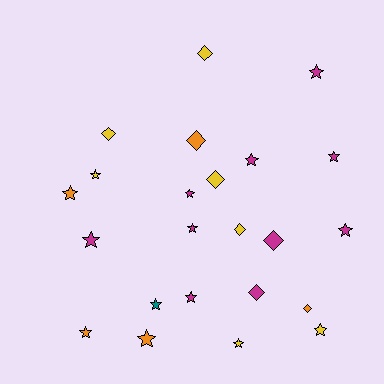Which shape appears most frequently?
Star, with 15 objects.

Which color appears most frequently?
Magenta, with 10 objects.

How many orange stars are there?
There are 3 orange stars.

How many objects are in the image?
There are 23 objects.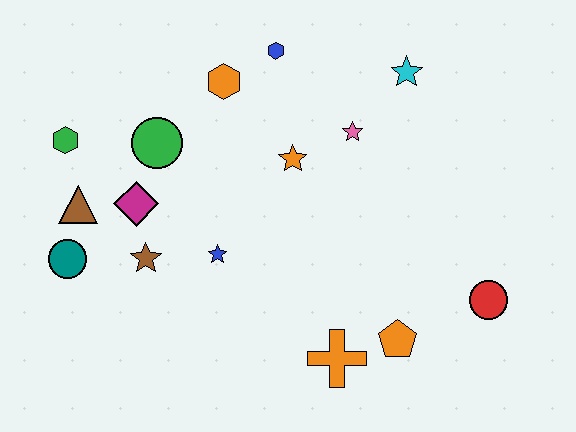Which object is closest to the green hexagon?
The brown triangle is closest to the green hexagon.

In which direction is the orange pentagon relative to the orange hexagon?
The orange pentagon is below the orange hexagon.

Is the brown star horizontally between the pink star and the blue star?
No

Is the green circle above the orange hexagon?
No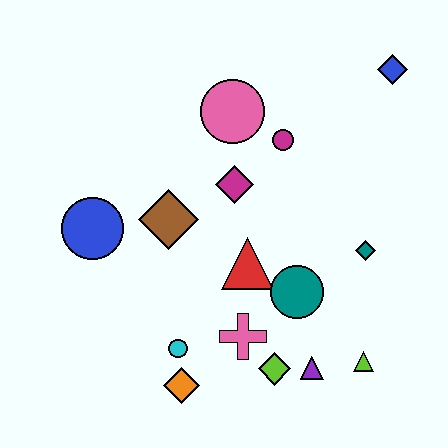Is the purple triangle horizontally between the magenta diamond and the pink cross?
No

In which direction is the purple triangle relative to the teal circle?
The purple triangle is below the teal circle.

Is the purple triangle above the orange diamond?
Yes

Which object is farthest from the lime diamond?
The blue diamond is farthest from the lime diamond.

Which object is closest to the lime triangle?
The purple triangle is closest to the lime triangle.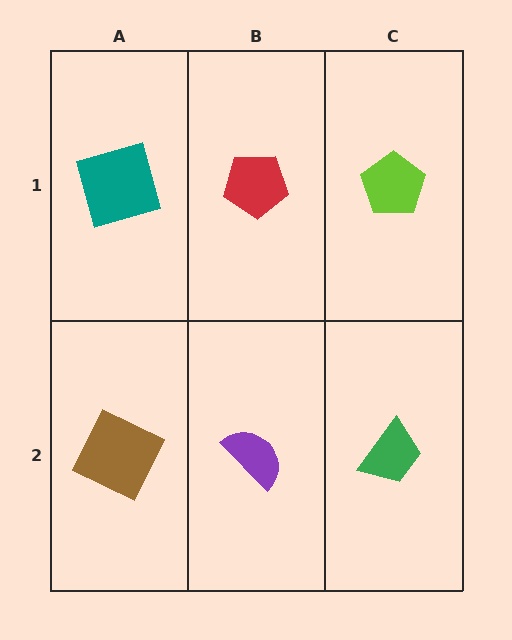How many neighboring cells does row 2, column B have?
3.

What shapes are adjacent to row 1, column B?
A purple semicircle (row 2, column B), a teal square (row 1, column A), a lime pentagon (row 1, column C).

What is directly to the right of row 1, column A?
A red pentagon.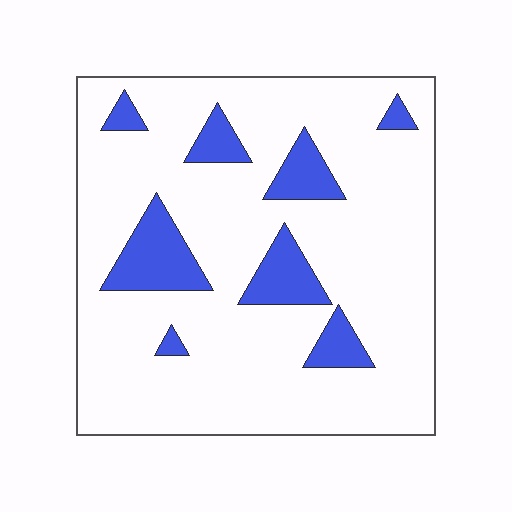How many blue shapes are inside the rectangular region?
8.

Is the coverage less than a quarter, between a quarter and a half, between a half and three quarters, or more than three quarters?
Less than a quarter.